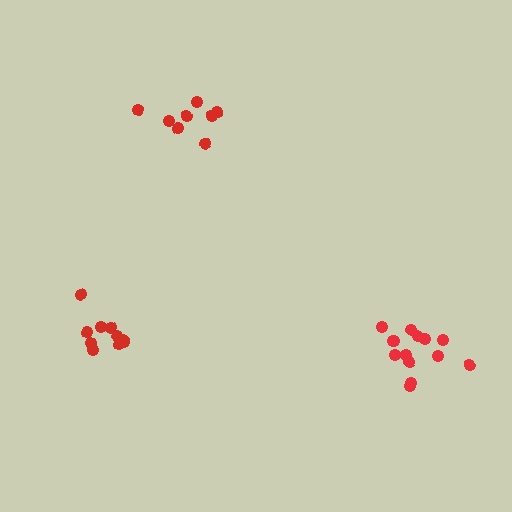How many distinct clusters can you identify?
There are 3 distinct clusters.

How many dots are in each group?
Group 1: 13 dots, Group 2: 8 dots, Group 3: 10 dots (31 total).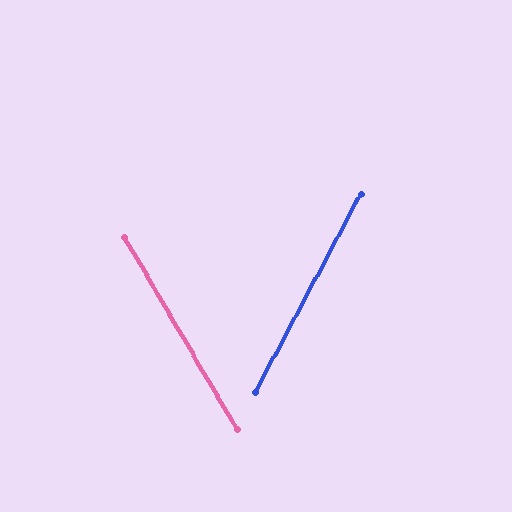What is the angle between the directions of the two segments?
Approximately 58 degrees.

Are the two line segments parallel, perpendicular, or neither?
Neither parallel nor perpendicular — they differ by about 58°.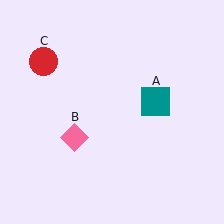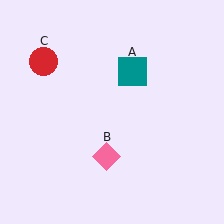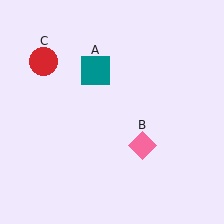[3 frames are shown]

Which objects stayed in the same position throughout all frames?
Red circle (object C) remained stationary.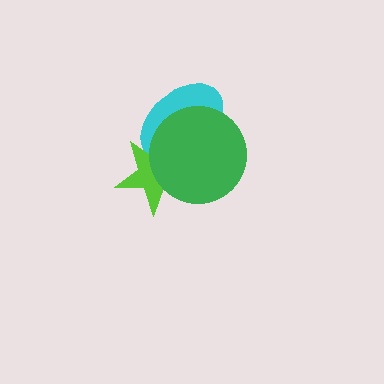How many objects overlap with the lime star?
2 objects overlap with the lime star.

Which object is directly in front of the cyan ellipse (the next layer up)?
The lime star is directly in front of the cyan ellipse.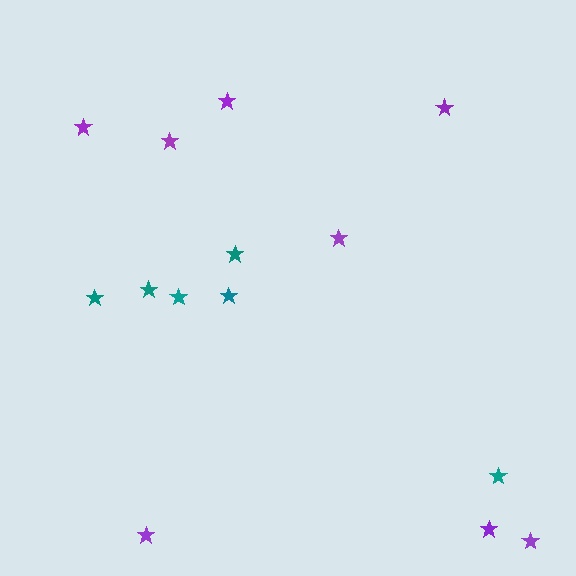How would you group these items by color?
There are 2 groups: one group of purple stars (8) and one group of teal stars (6).